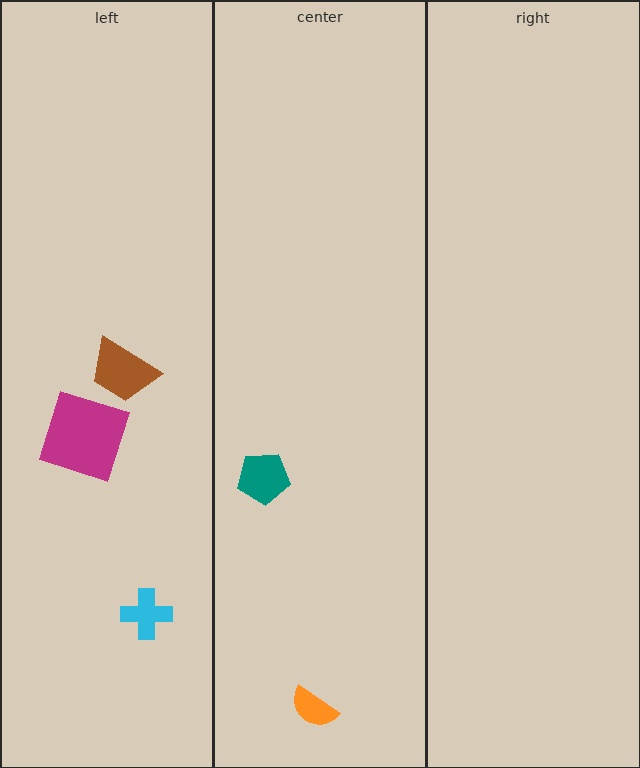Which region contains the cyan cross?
The left region.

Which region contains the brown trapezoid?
The left region.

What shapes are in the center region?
The orange semicircle, the teal pentagon.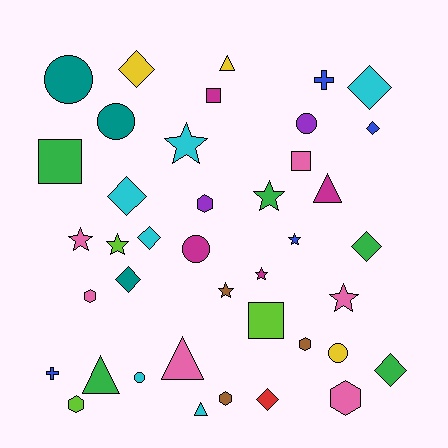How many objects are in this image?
There are 40 objects.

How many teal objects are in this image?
There are 3 teal objects.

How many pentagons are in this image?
There are no pentagons.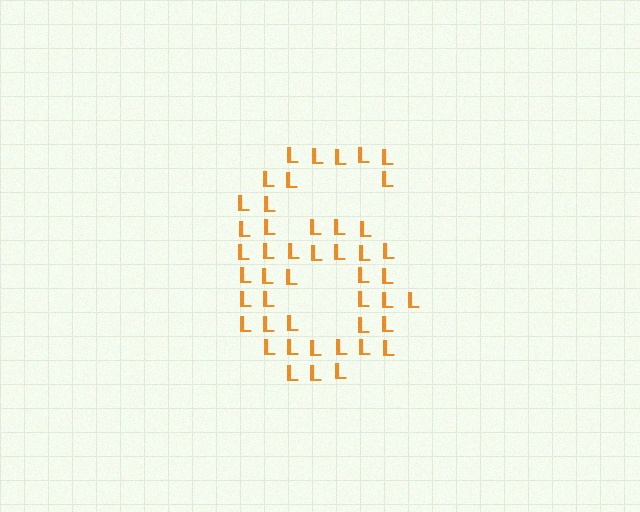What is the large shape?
The large shape is the digit 6.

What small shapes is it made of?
It is made of small letter L's.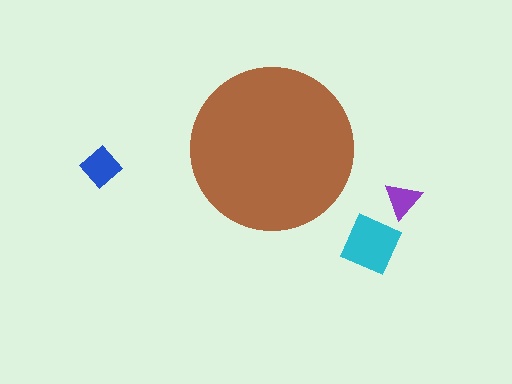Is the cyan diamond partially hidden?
No, the cyan diamond is fully visible.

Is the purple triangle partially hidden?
No, the purple triangle is fully visible.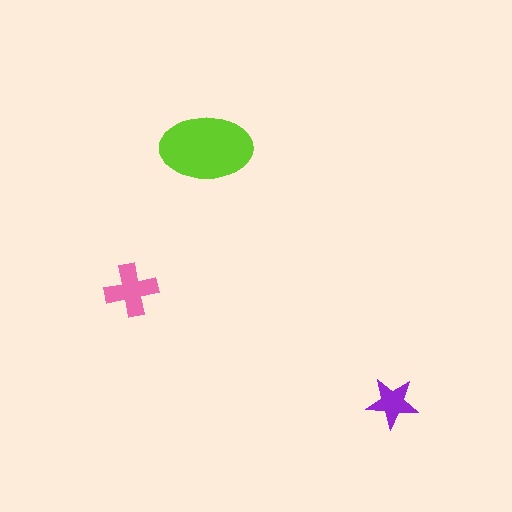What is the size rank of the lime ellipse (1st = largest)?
1st.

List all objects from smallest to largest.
The purple star, the pink cross, the lime ellipse.